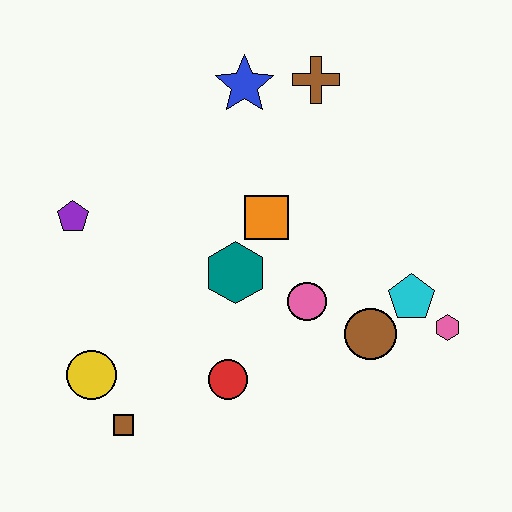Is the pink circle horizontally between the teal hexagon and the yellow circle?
No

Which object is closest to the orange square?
The teal hexagon is closest to the orange square.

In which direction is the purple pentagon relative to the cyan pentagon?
The purple pentagon is to the left of the cyan pentagon.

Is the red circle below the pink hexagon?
Yes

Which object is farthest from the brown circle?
The purple pentagon is farthest from the brown circle.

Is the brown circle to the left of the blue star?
No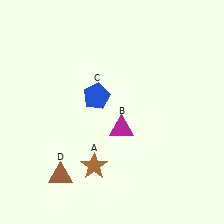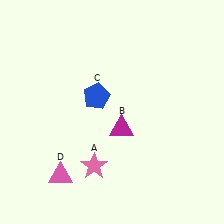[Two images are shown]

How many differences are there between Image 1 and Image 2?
There are 2 differences between the two images.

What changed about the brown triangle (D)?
In Image 1, D is brown. In Image 2, it changed to pink.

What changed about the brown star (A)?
In Image 1, A is brown. In Image 2, it changed to pink.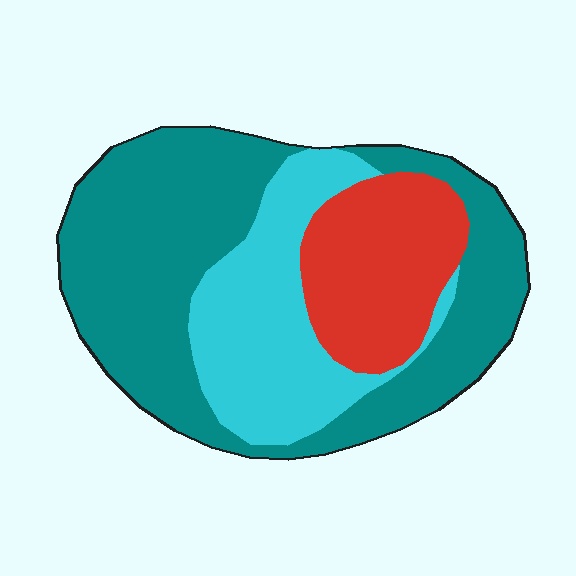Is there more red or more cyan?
Cyan.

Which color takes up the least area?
Red, at roughly 20%.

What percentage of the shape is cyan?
Cyan covers roughly 25% of the shape.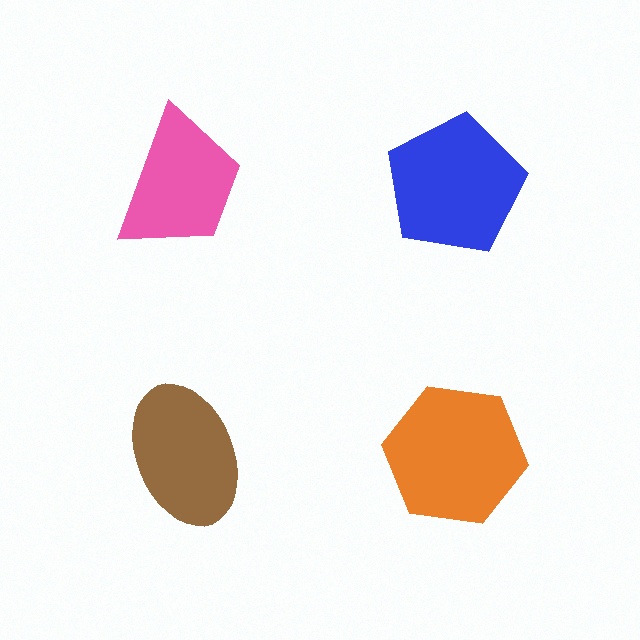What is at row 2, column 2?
An orange hexagon.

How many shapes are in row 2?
2 shapes.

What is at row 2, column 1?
A brown ellipse.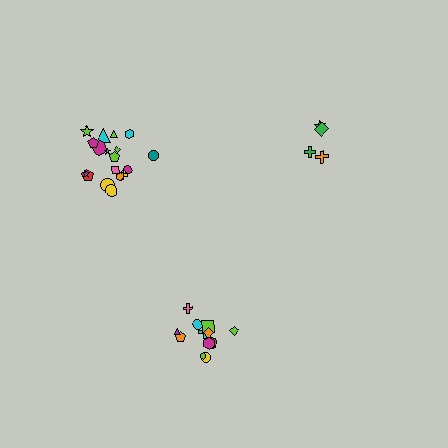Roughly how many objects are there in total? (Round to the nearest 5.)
Roughly 35 objects in total.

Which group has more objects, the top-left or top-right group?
The top-left group.